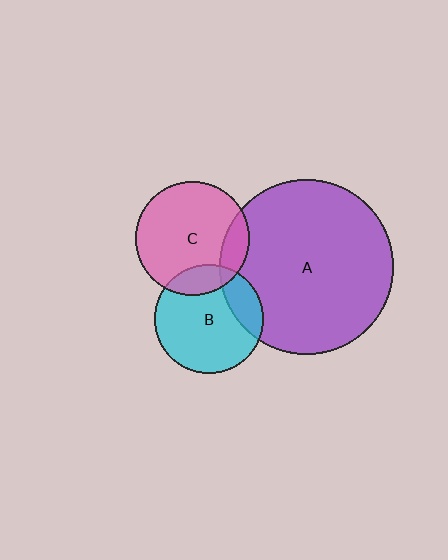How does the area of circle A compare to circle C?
Approximately 2.3 times.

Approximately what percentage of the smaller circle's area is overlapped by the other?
Approximately 15%.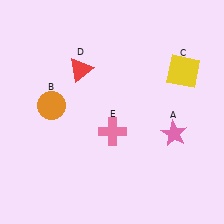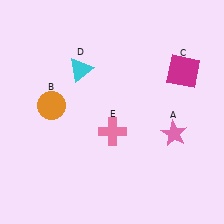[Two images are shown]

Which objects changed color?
C changed from yellow to magenta. D changed from red to cyan.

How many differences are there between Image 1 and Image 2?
There are 2 differences between the two images.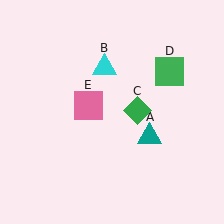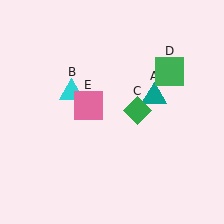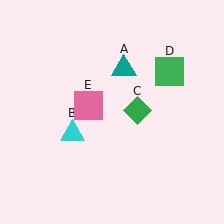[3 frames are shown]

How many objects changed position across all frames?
2 objects changed position: teal triangle (object A), cyan triangle (object B).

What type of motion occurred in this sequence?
The teal triangle (object A), cyan triangle (object B) rotated counterclockwise around the center of the scene.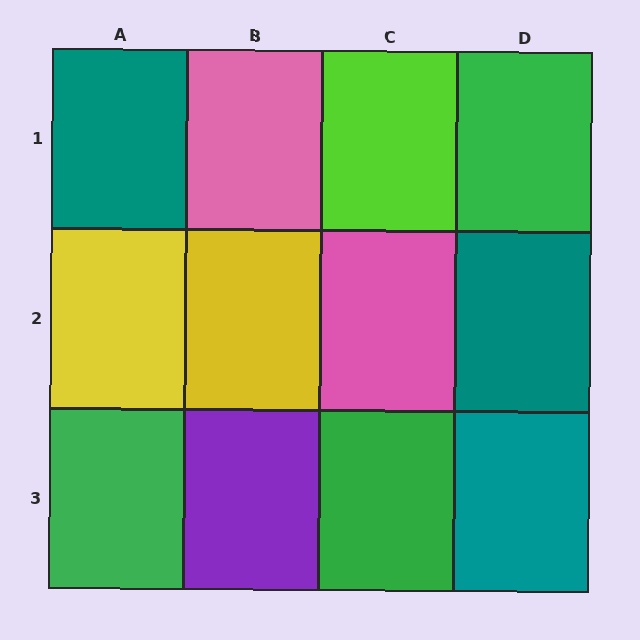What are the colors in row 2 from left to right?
Yellow, yellow, pink, teal.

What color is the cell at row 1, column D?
Green.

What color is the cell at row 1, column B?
Pink.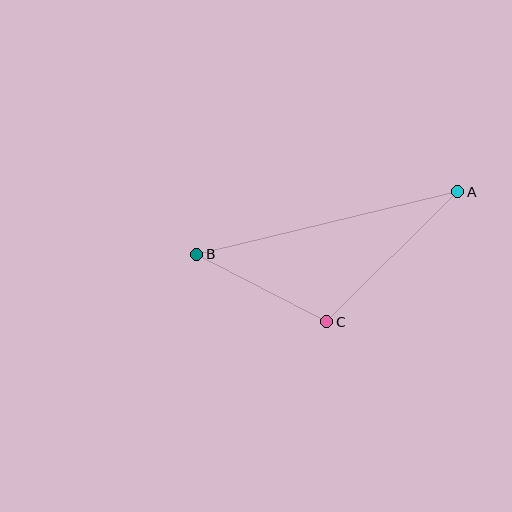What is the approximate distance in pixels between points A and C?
The distance between A and C is approximately 185 pixels.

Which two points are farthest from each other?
Points A and B are farthest from each other.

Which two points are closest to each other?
Points B and C are closest to each other.